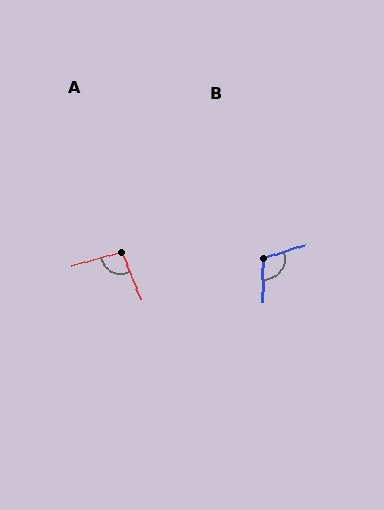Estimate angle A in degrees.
Approximately 95 degrees.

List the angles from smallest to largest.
A (95°), B (108°).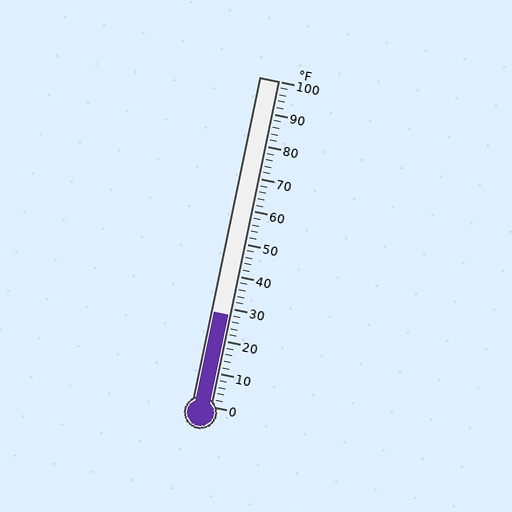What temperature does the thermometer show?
The thermometer shows approximately 28°F.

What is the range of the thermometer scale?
The thermometer scale ranges from 0°F to 100°F.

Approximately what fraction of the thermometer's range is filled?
The thermometer is filled to approximately 30% of its range.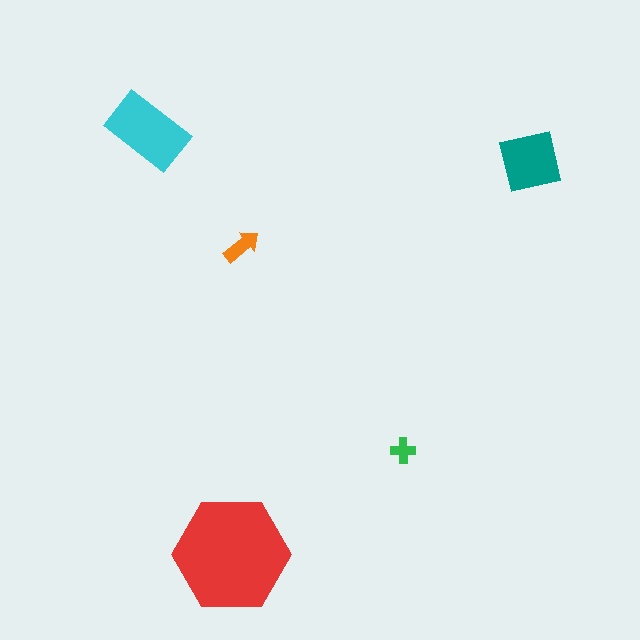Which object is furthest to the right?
The teal square is rightmost.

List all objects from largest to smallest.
The red hexagon, the cyan rectangle, the teal square, the orange arrow, the green cross.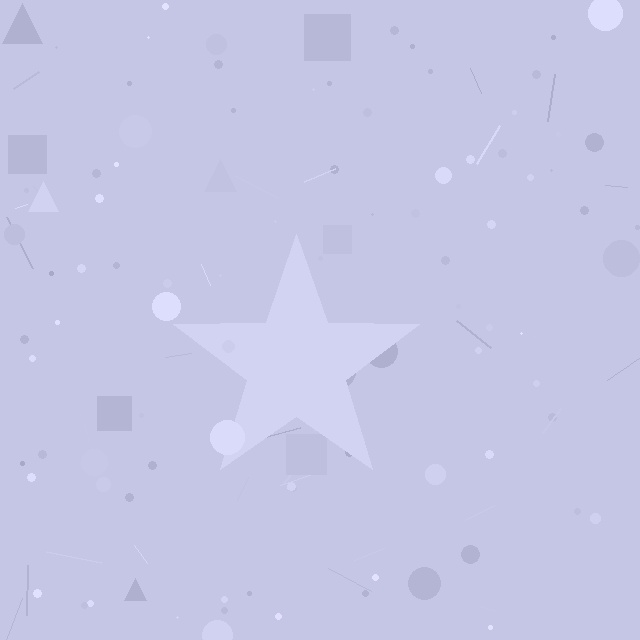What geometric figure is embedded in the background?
A star is embedded in the background.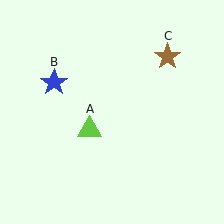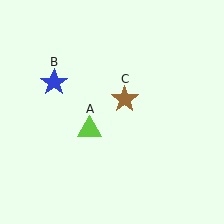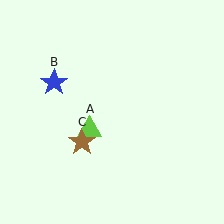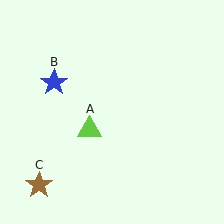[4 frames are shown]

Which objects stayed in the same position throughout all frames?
Lime triangle (object A) and blue star (object B) remained stationary.